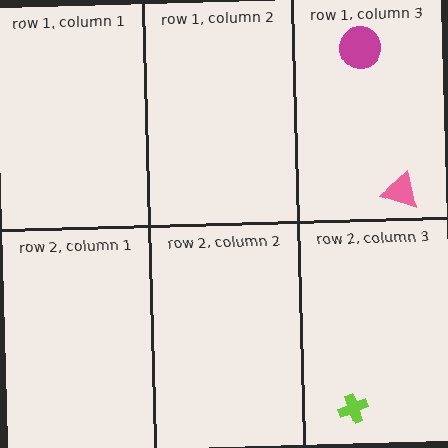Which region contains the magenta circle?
The row 1, column 3 region.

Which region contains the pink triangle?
The row 1, column 3 region.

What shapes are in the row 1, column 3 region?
The magenta circle, the pink triangle.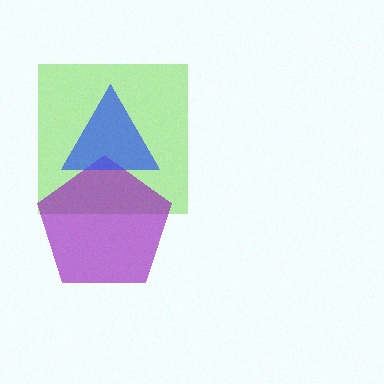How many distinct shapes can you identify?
There are 3 distinct shapes: a lime square, a purple pentagon, a blue triangle.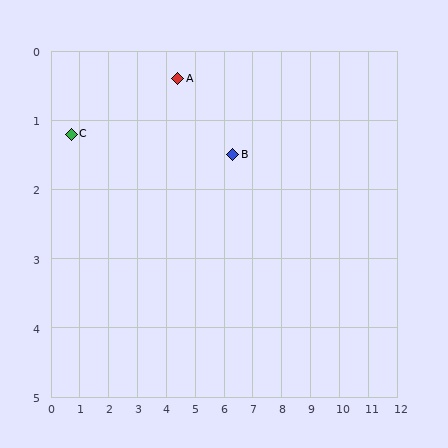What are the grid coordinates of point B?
Point B is at approximately (6.3, 1.5).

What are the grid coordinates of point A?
Point A is at approximately (4.4, 0.4).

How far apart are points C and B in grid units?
Points C and B are about 5.6 grid units apart.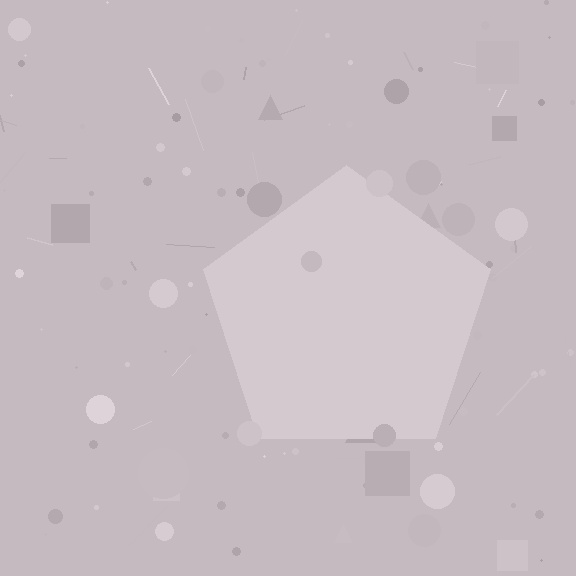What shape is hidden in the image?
A pentagon is hidden in the image.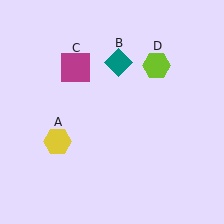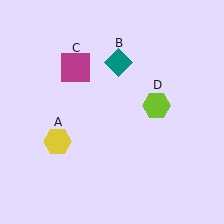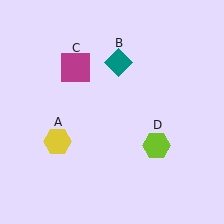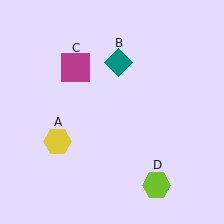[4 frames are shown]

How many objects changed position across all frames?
1 object changed position: lime hexagon (object D).